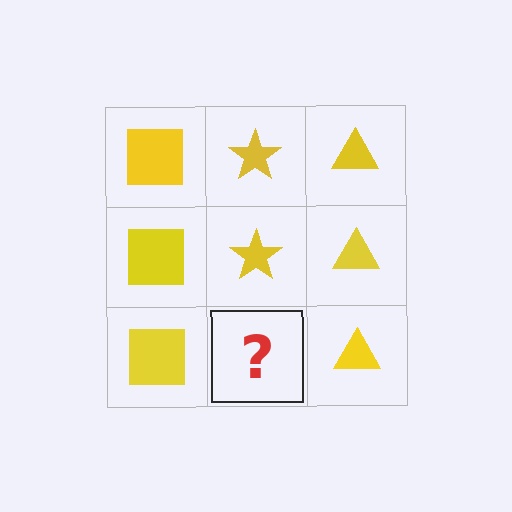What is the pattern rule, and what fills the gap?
The rule is that each column has a consistent shape. The gap should be filled with a yellow star.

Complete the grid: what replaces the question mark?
The question mark should be replaced with a yellow star.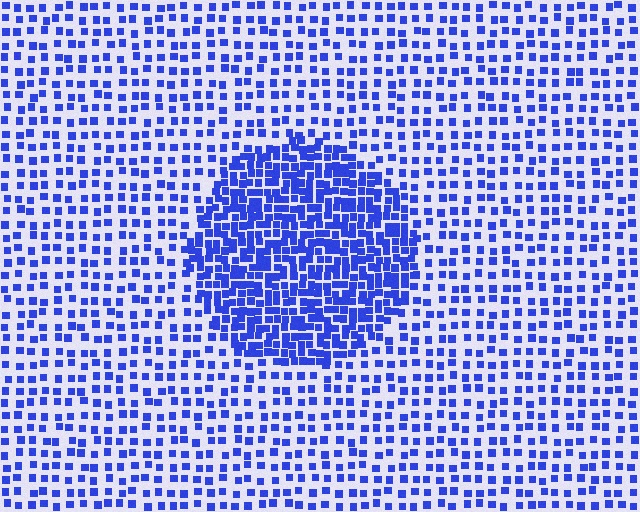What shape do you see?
I see a circle.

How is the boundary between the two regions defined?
The boundary is defined by a change in element density (approximately 2.3x ratio). All elements are the same color, size, and shape.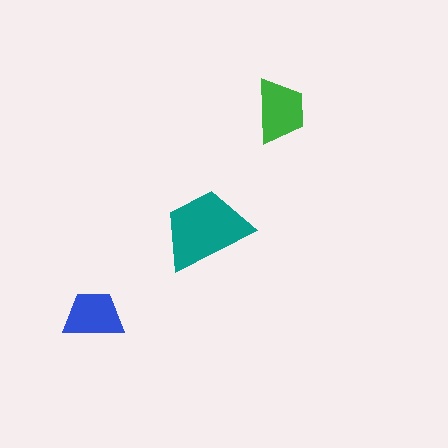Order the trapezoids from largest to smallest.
the teal one, the green one, the blue one.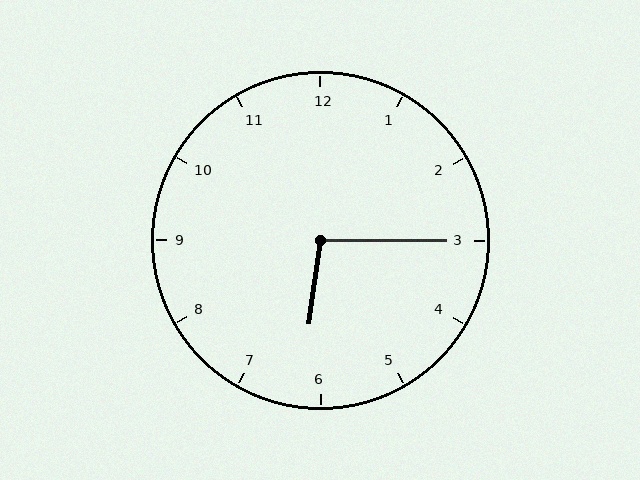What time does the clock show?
6:15.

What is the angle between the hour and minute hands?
Approximately 98 degrees.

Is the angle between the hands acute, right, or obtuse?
It is obtuse.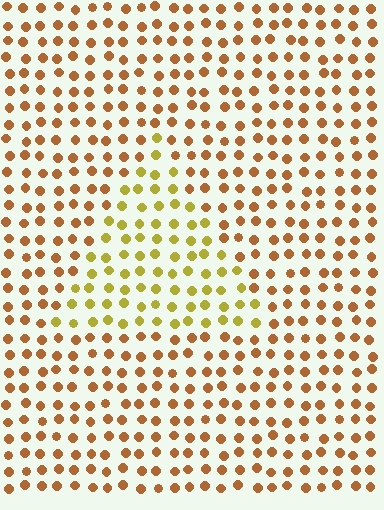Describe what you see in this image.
The image is filled with small brown elements in a uniform arrangement. A triangle-shaped region is visible where the elements are tinted to a slightly different hue, forming a subtle color boundary.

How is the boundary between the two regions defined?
The boundary is defined purely by a slight shift in hue (about 34 degrees). Spacing, size, and orientation are identical on both sides.